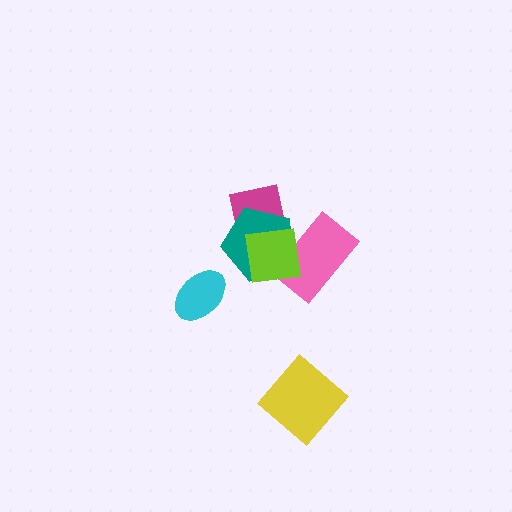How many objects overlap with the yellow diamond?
0 objects overlap with the yellow diamond.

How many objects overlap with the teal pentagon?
3 objects overlap with the teal pentagon.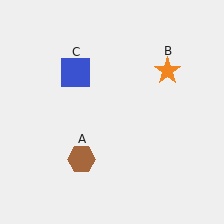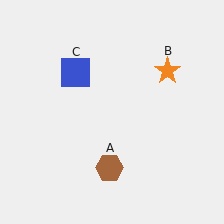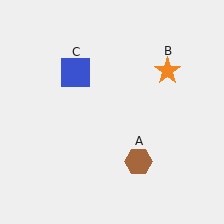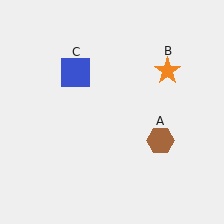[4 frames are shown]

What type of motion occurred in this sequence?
The brown hexagon (object A) rotated counterclockwise around the center of the scene.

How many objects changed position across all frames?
1 object changed position: brown hexagon (object A).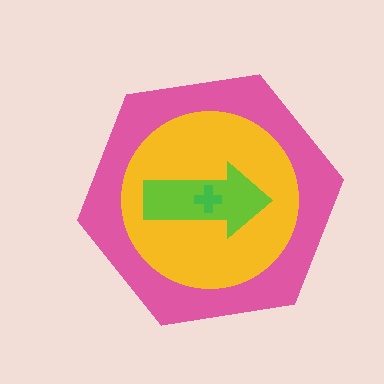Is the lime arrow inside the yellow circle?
Yes.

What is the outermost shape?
The pink hexagon.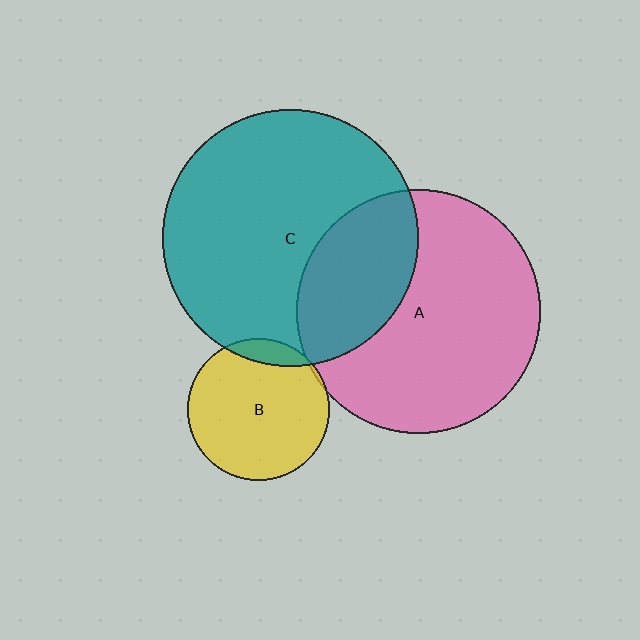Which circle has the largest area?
Circle C (teal).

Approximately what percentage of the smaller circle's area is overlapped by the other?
Approximately 30%.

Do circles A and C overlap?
Yes.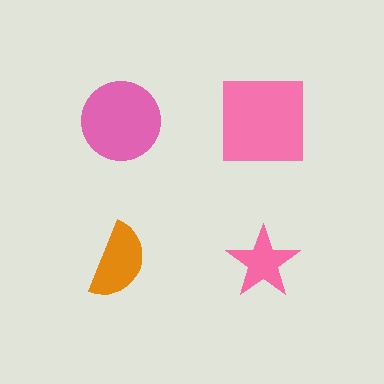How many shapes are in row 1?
2 shapes.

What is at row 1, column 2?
A pink square.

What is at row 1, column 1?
A pink circle.